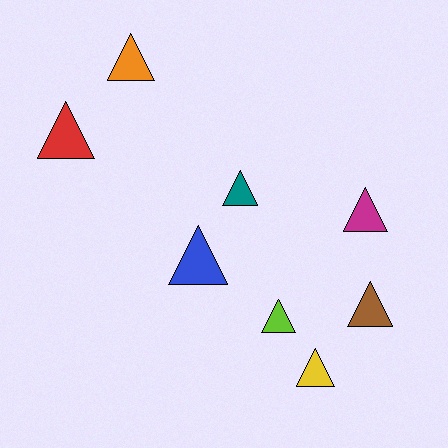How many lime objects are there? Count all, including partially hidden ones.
There is 1 lime object.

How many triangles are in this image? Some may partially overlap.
There are 8 triangles.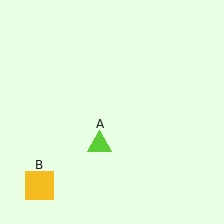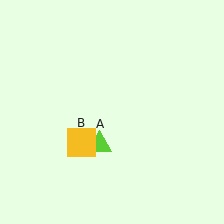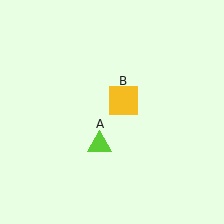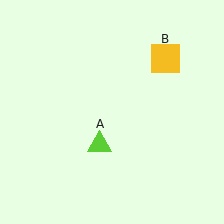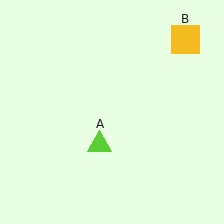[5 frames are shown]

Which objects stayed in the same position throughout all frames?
Lime triangle (object A) remained stationary.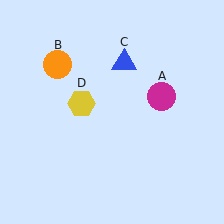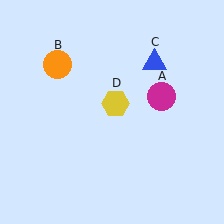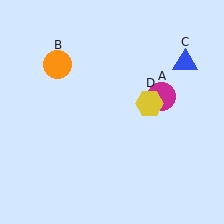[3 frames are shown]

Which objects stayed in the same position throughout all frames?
Magenta circle (object A) and orange circle (object B) remained stationary.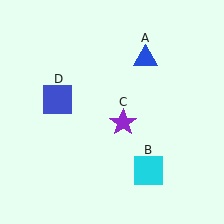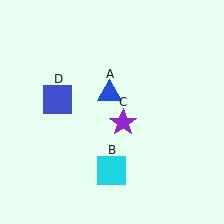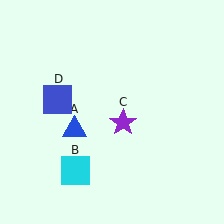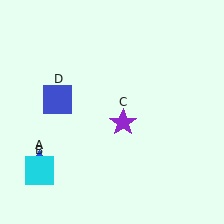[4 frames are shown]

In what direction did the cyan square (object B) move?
The cyan square (object B) moved left.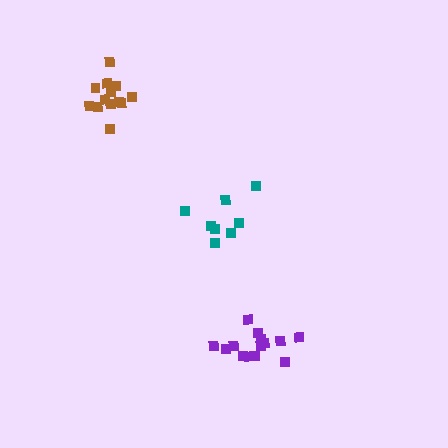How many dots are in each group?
Group 1: 8 dots, Group 2: 13 dots, Group 3: 14 dots (35 total).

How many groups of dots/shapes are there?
There are 3 groups.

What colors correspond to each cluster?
The clusters are colored: teal, brown, purple.